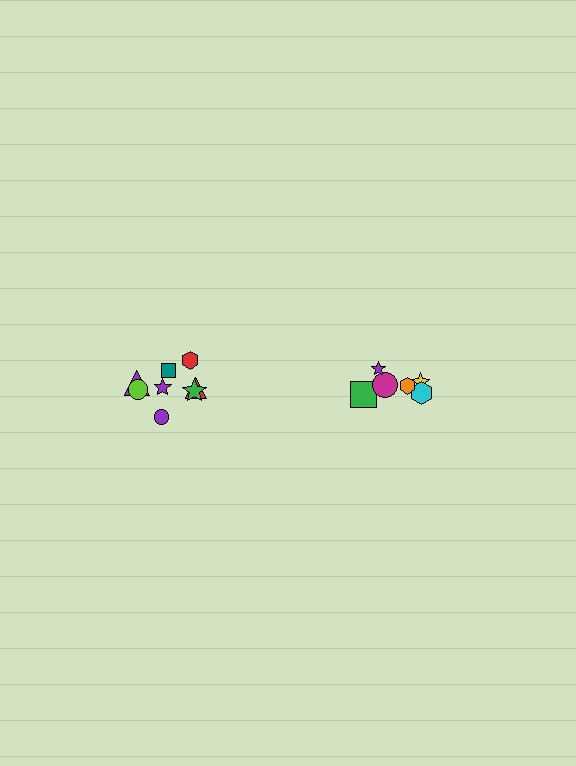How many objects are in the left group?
There are 8 objects.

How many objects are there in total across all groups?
There are 14 objects.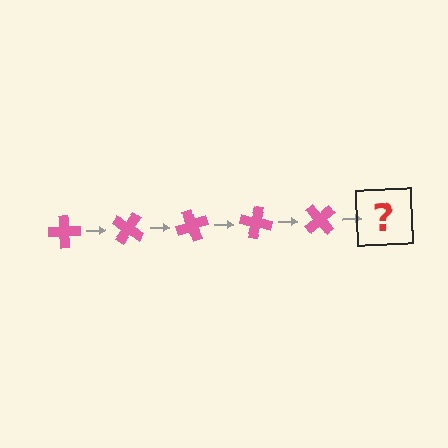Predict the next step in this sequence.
The next step is a pink cross rotated 175 degrees.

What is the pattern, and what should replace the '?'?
The pattern is that the cross rotates 35 degrees each step. The '?' should be a pink cross rotated 175 degrees.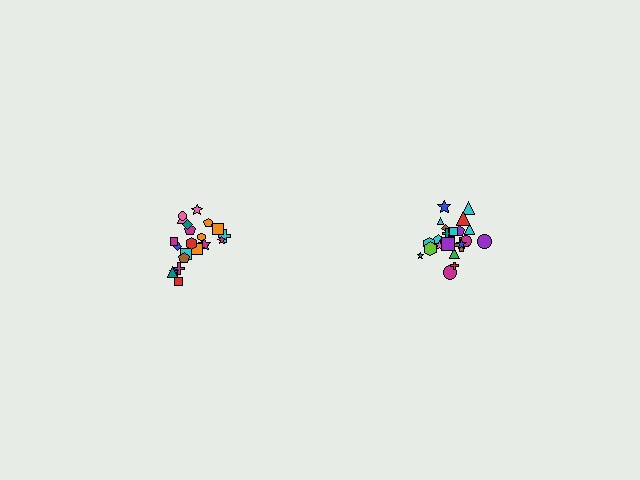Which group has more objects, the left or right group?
The right group.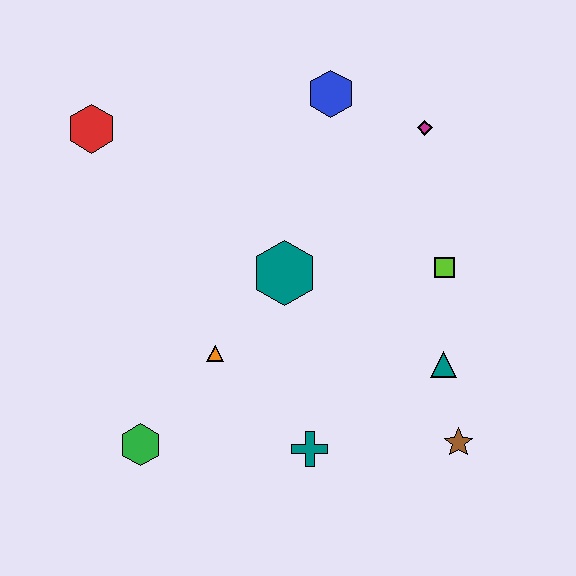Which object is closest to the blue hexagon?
The magenta diamond is closest to the blue hexagon.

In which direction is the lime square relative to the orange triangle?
The lime square is to the right of the orange triangle.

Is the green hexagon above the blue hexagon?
No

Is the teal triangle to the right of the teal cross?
Yes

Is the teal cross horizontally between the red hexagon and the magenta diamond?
Yes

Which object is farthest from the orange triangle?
The magenta diamond is farthest from the orange triangle.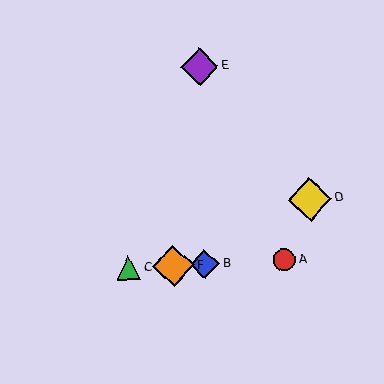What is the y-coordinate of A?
Object A is at y≈260.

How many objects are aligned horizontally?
4 objects (A, B, C, F) are aligned horizontally.